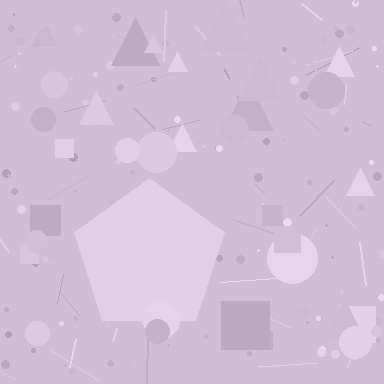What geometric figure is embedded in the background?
A pentagon is embedded in the background.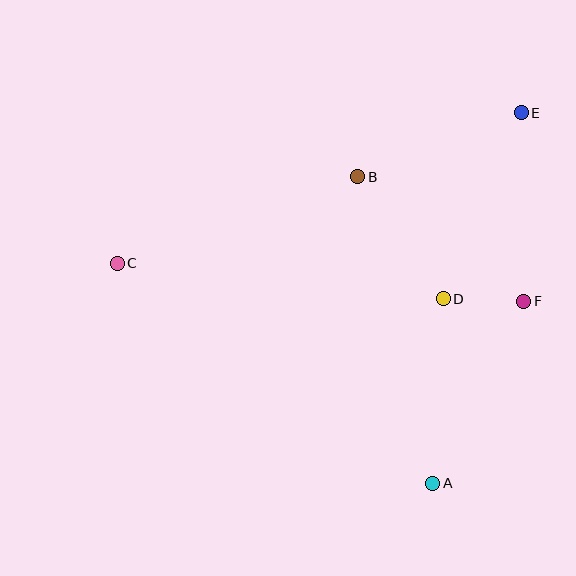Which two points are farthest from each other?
Points C and E are farthest from each other.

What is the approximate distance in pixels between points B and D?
The distance between B and D is approximately 149 pixels.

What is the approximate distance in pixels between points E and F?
The distance between E and F is approximately 188 pixels.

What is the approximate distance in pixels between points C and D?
The distance between C and D is approximately 328 pixels.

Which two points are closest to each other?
Points D and F are closest to each other.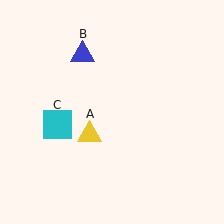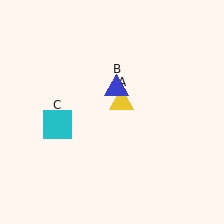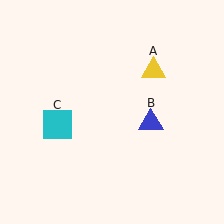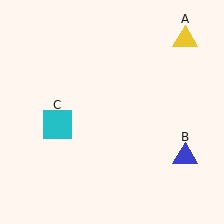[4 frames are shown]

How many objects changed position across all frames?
2 objects changed position: yellow triangle (object A), blue triangle (object B).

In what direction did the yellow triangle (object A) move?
The yellow triangle (object A) moved up and to the right.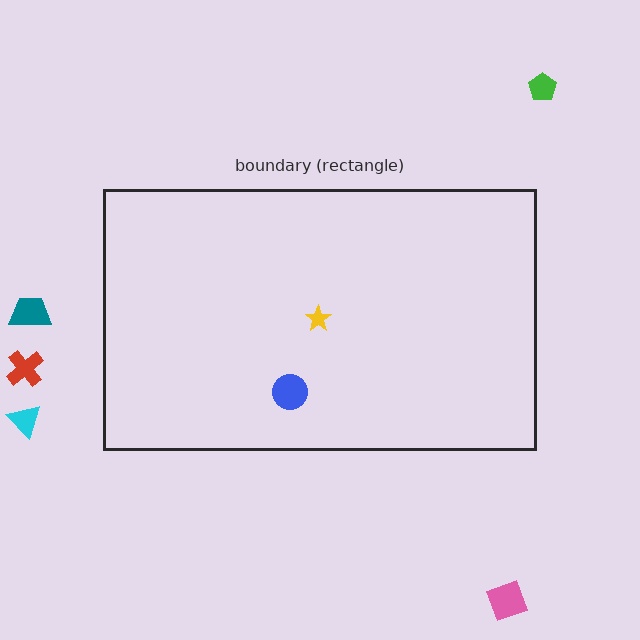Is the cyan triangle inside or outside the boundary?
Outside.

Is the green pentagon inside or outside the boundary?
Outside.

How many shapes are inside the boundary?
2 inside, 5 outside.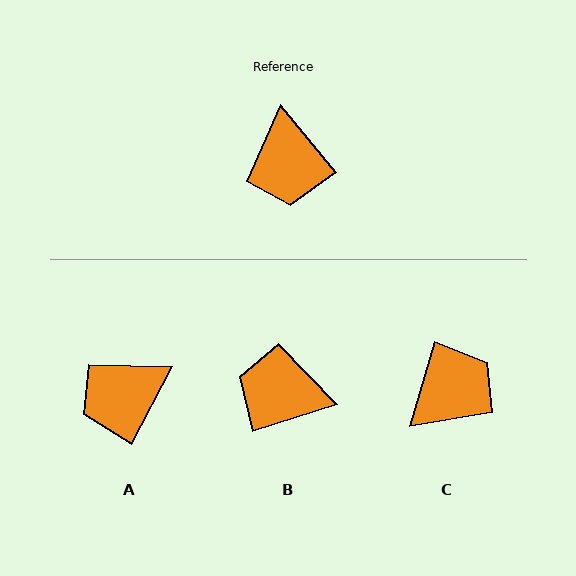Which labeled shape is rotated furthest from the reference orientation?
C, about 123 degrees away.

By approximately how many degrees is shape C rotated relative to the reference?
Approximately 123 degrees counter-clockwise.